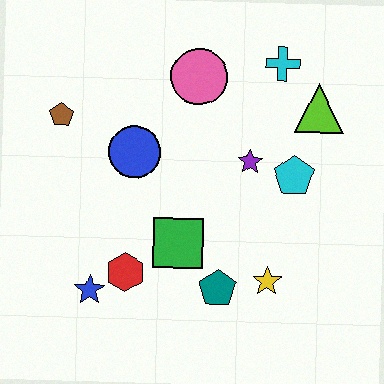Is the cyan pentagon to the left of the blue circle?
No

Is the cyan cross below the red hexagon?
No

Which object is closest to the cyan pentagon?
The purple star is closest to the cyan pentagon.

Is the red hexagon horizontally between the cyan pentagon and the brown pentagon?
Yes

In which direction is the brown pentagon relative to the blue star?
The brown pentagon is above the blue star.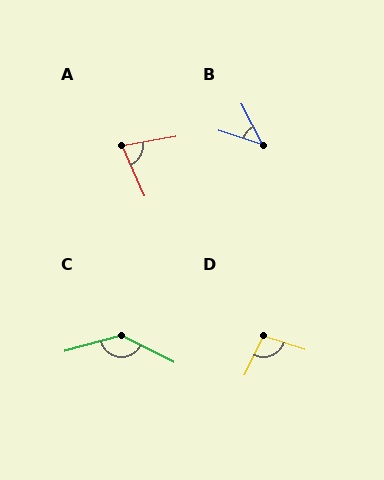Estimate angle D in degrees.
Approximately 98 degrees.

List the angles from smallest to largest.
B (45°), A (75°), D (98°), C (139°).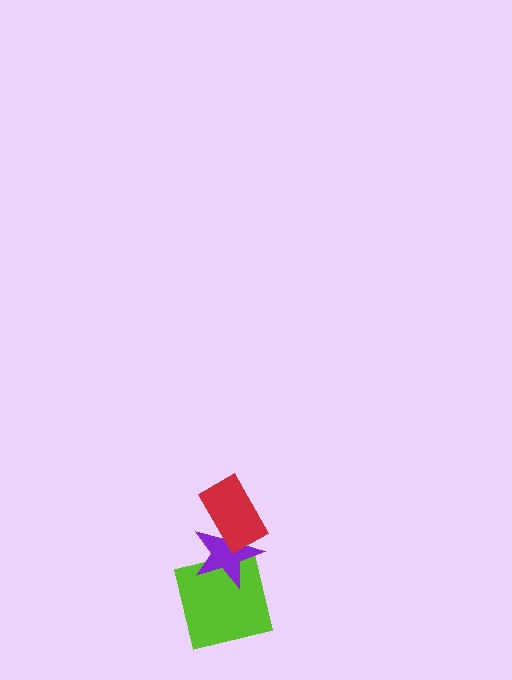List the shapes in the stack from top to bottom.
From top to bottom: the red rectangle, the purple star, the lime square.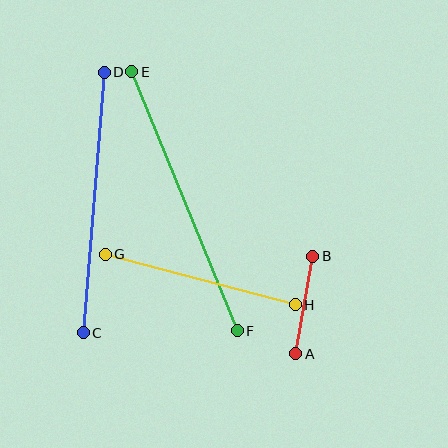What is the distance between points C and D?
The distance is approximately 261 pixels.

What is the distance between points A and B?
The distance is approximately 99 pixels.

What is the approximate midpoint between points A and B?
The midpoint is at approximately (304, 305) pixels.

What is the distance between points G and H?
The distance is approximately 196 pixels.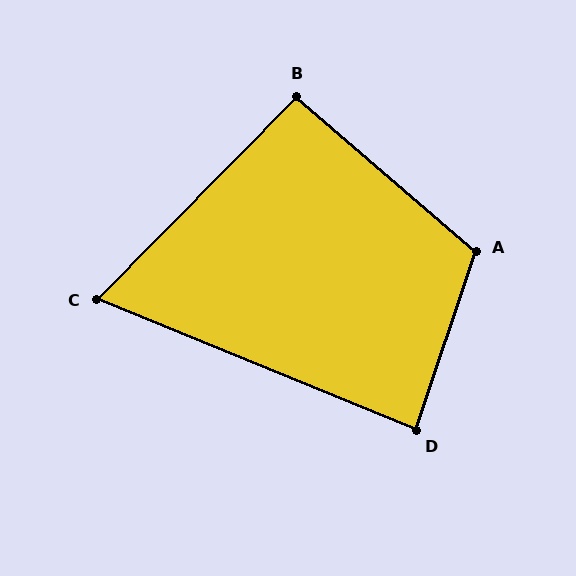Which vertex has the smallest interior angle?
C, at approximately 68 degrees.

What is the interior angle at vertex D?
Approximately 86 degrees (approximately right).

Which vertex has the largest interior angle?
A, at approximately 112 degrees.